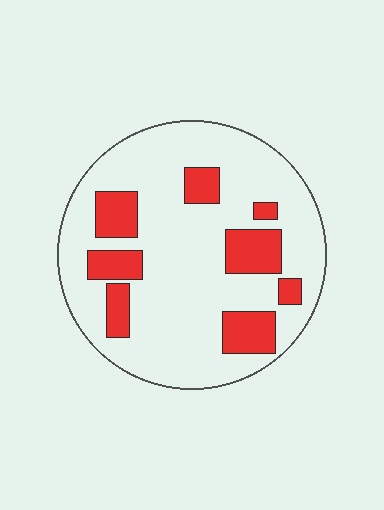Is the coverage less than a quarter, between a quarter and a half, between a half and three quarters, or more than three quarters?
Less than a quarter.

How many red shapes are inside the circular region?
8.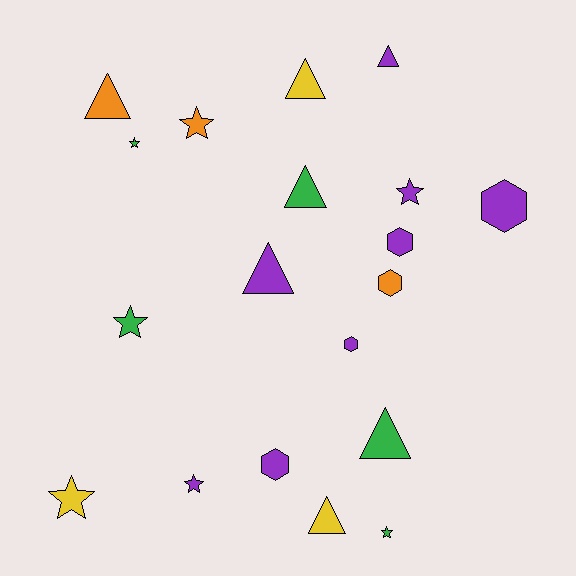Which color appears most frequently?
Purple, with 8 objects.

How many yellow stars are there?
There is 1 yellow star.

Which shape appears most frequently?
Star, with 7 objects.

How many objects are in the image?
There are 19 objects.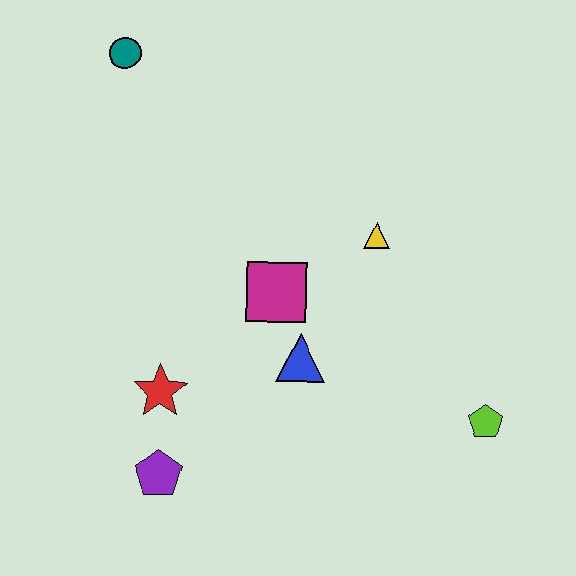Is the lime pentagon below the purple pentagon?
No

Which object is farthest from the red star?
The teal circle is farthest from the red star.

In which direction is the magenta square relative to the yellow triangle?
The magenta square is to the left of the yellow triangle.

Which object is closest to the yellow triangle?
The magenta square is closest to the yellow triangle.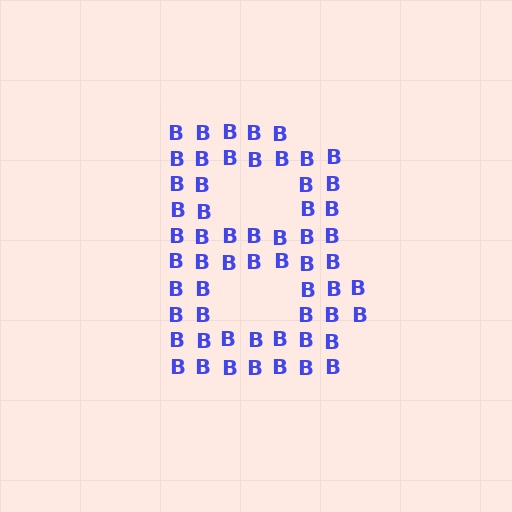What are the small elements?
The small elements are letter B's.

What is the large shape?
The large shape is the letter B.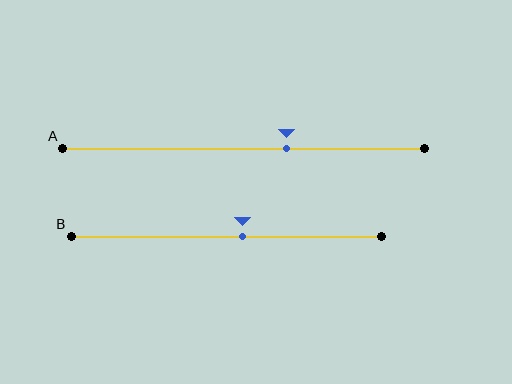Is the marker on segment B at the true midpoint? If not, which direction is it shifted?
No, the marker on segment B is shifted to the right by about 5% of the segment length.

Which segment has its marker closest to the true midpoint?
Segment B has its marker closest to the true midpoint.